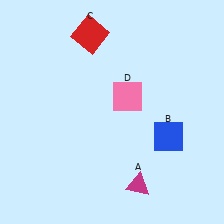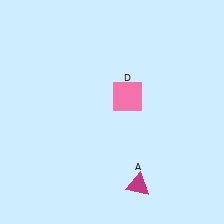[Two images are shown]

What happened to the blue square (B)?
The blue square (B) was removed in Image 2. It was in the bottom-right area of Image 1.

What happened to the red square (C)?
The red square (C) was removed in Image 2. It was in the top-left area of Image 1.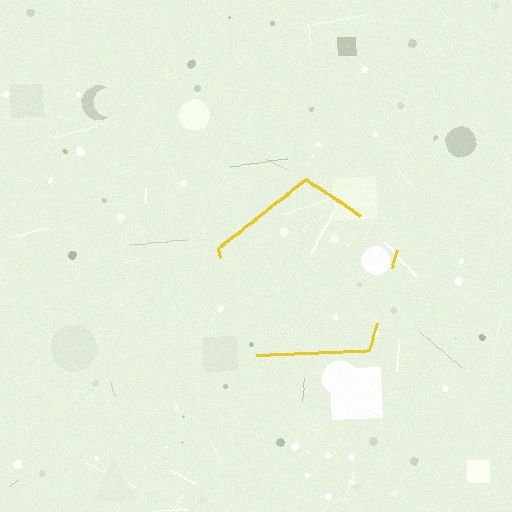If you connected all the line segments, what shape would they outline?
They would outline a pentagon.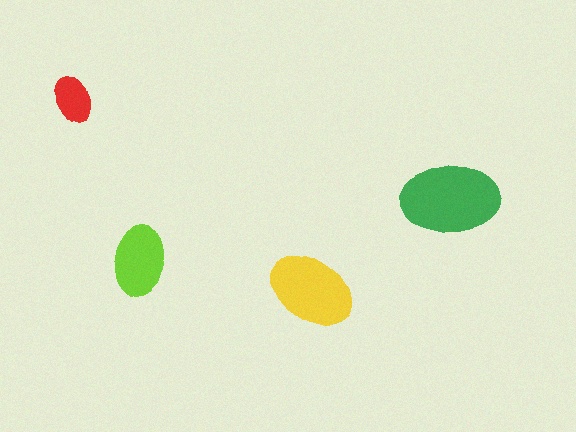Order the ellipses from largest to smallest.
the green one, the yellow one, the lime one, the red one.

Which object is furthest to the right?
The green ellipse is rightmost.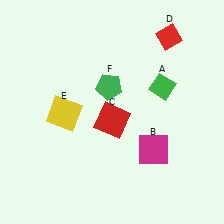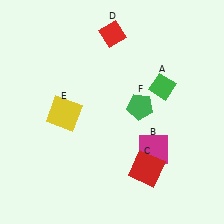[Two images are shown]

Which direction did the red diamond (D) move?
The red diamond (D) moved left.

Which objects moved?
The objects that moved are: the red square (C), the red diamond (D), the green pentagon (F).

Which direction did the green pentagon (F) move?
The green pentagon (F) moved right.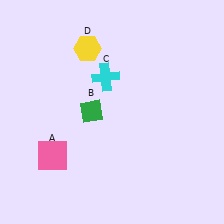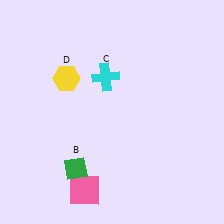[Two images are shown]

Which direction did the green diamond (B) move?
The green diamond (B) moved down.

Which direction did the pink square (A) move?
The pink square (A) moved down.